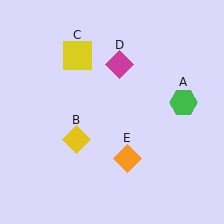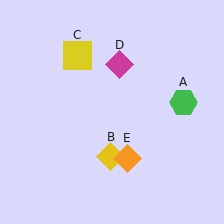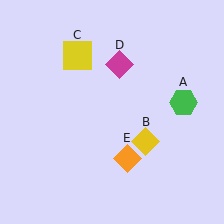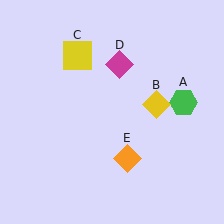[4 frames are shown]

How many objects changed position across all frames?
1 object changed position: yellow diamond (object B).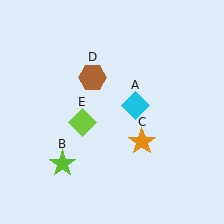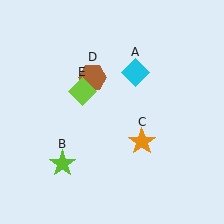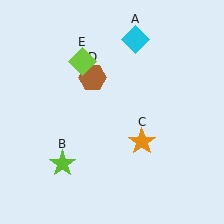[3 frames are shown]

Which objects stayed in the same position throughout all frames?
Lime star (object B) and orange star (object C) and brown hexagon (object D) remained stationary.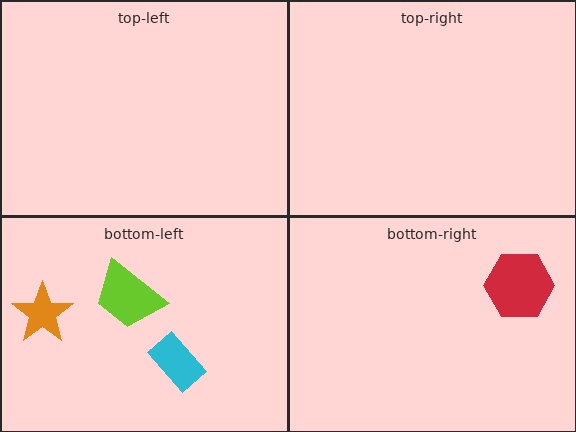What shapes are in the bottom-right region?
The red hexagon.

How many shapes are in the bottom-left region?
3.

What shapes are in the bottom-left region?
The cyan rectangle, the lime trapezoid, the orange star.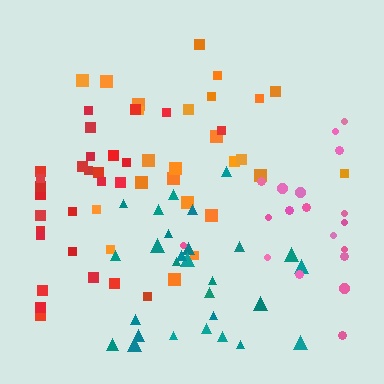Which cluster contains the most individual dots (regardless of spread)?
Teal (28).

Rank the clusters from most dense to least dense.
teal, orange, red, pink.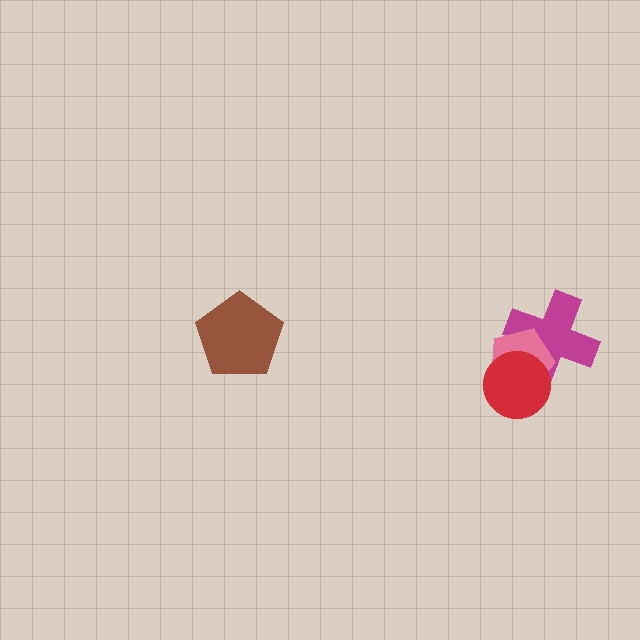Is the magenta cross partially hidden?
Yes, it is partially covered by another shape.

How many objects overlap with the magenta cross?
2 objects overlap with the magenta cross.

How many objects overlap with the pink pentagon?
2 objects overlap with the pink pentagon.